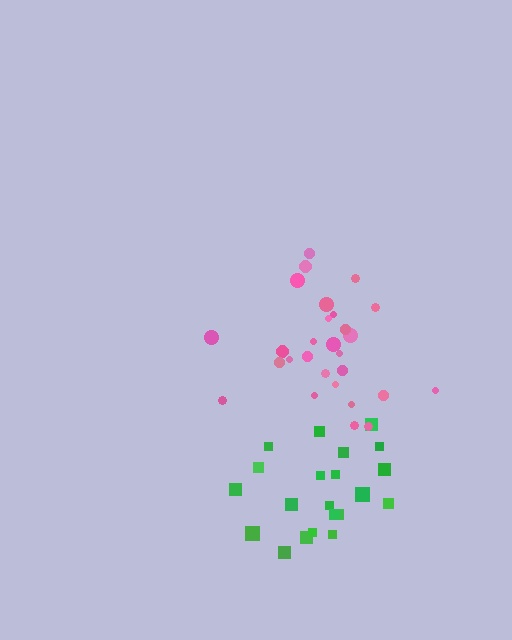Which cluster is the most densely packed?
Pink.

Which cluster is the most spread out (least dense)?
Green.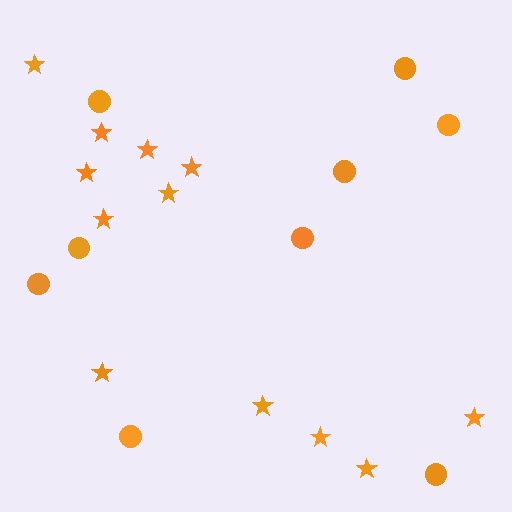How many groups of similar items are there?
There are 2 groups: one group of stars (12) and one group of circles (9).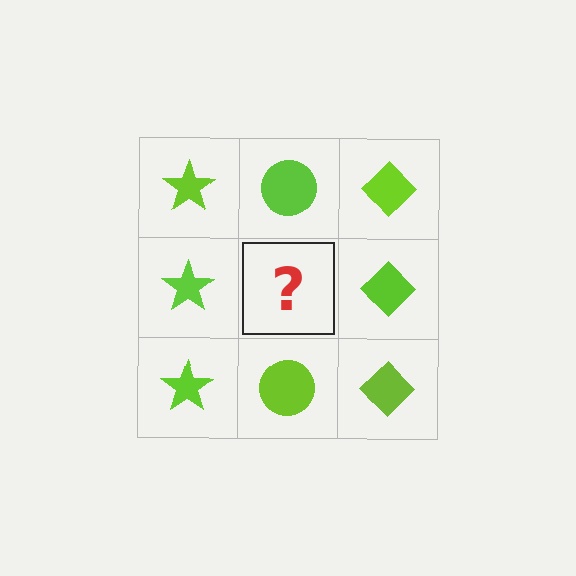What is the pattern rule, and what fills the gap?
The rule is that each column has a consistent shape. The gap should be filled with a lime circle.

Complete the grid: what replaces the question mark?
The question mark should be replaced with a lime circle.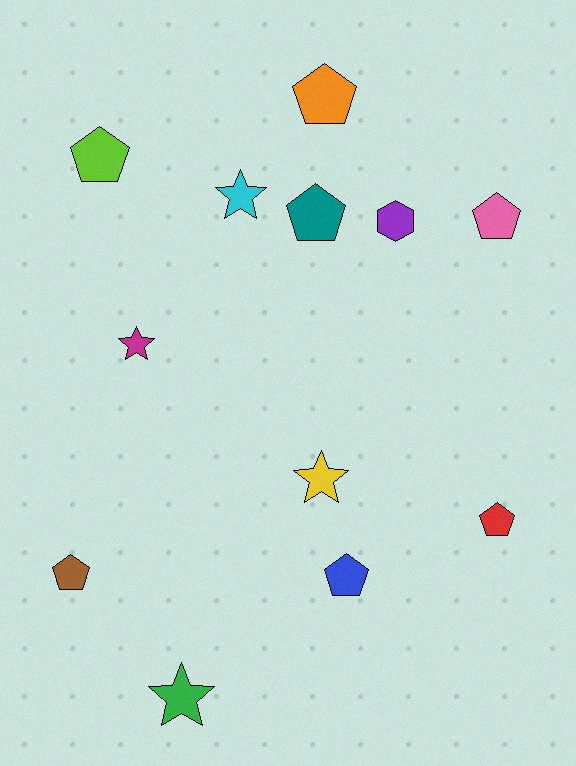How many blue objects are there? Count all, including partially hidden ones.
There is 1 blue object.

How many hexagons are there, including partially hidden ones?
There is 1 hexagon.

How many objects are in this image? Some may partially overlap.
There are 12 objects.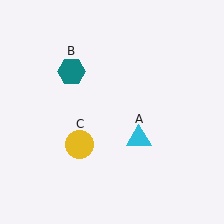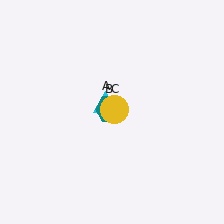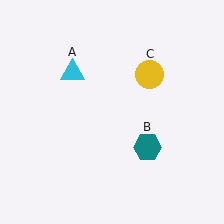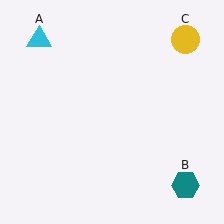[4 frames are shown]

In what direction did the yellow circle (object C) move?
The yellow circle (object C) moved up and to the right.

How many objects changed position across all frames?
3 objects changed position: cyan triangle (object A), teal hexagon (object B), yellow circle (object C).